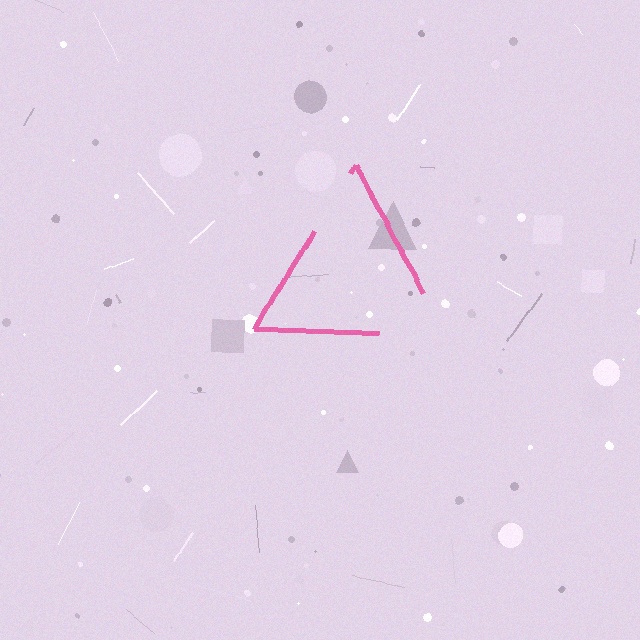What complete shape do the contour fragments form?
The contour fragments form a triangle.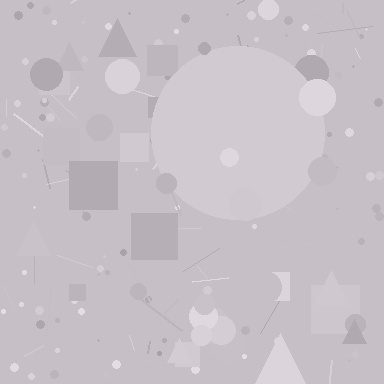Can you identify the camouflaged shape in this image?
The camouflaged shape is a circle.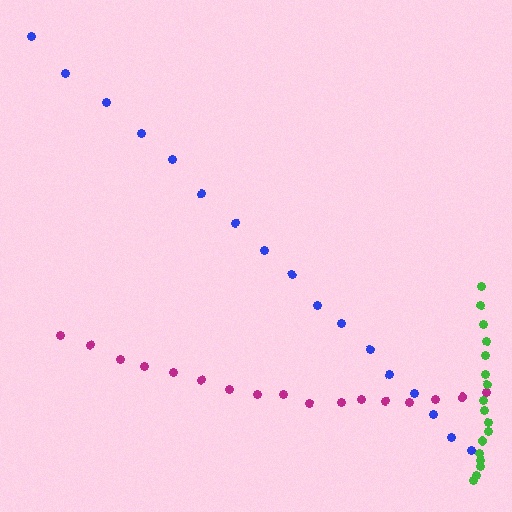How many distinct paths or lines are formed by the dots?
There are 3 distinct paths.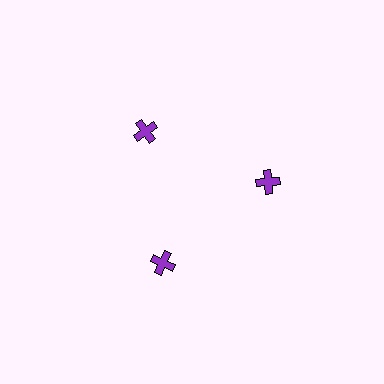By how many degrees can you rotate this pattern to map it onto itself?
The pattern maps onto itself every 120 degrees of rotation.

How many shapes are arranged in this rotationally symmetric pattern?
There are 3 shapes, arranged in 3 groups of 1.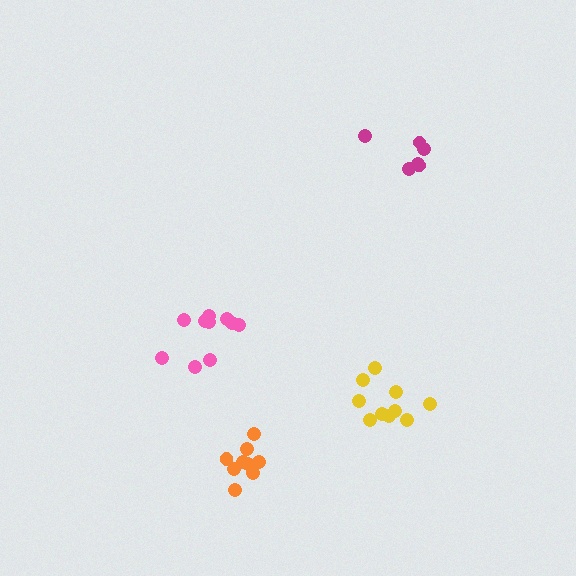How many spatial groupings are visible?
There are 4 spatial groupings.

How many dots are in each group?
Group 1: 10 dots, Group 2: 6 dots, Group 3: 9 dots, Group 4: 10 dots (35 total).